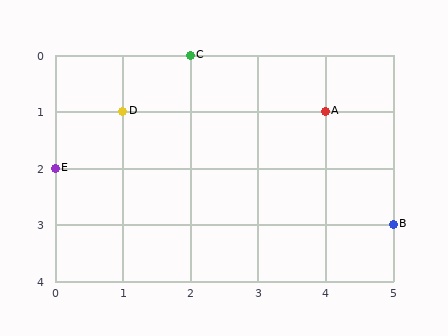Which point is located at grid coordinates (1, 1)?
Point D is at (1, 1).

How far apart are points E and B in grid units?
Points E and B are 5 columns and 1 row apart (about 5.1 grid units diagonally).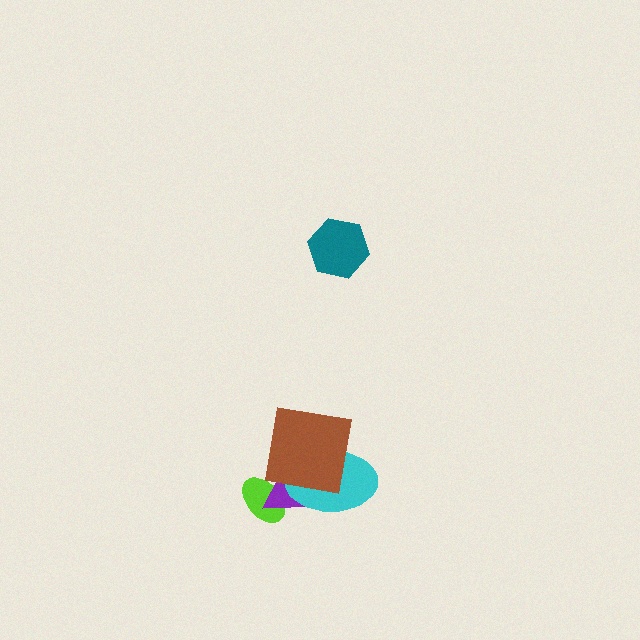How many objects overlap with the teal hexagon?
0 objects overlap with the teal hexagon.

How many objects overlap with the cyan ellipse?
2 objects overlap with the cyan ellipse.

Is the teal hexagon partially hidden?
No, no other shape covers it.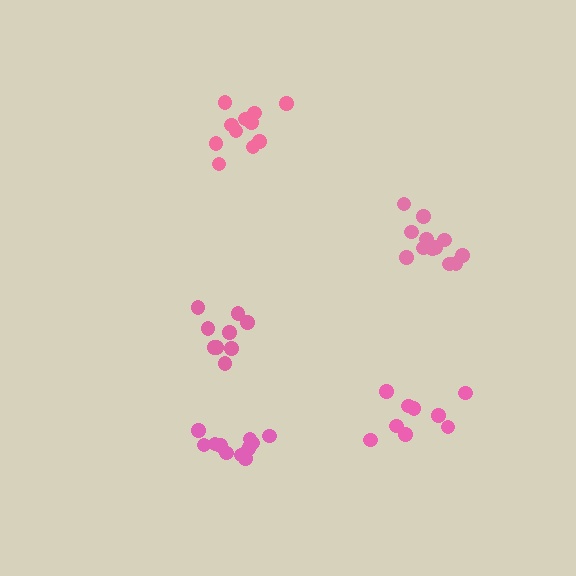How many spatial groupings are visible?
There are 5 spatial groupings.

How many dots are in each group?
Group 1: 9 dots, Group 2: 12 dots, Group 3: 9 dots, Group 4: 12 dots, Group 5: 11 dots (53 total).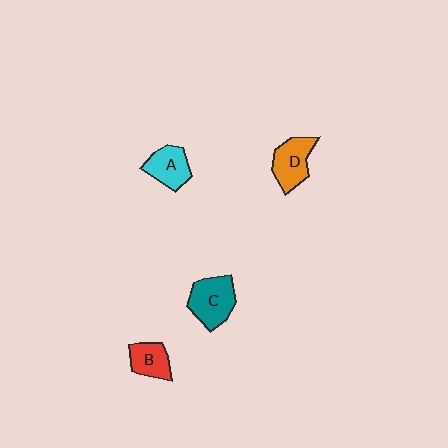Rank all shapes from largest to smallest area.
From largest to smallest: C (teal), D (orange), A (cyan), B (red).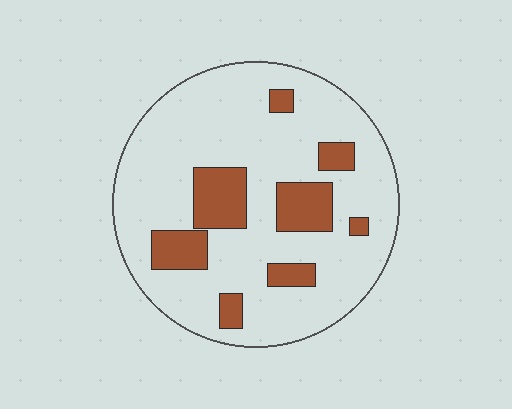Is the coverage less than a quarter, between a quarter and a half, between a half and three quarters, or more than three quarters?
Less than a quarter.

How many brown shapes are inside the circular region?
8.